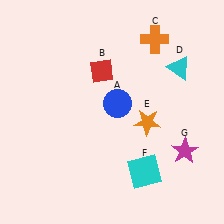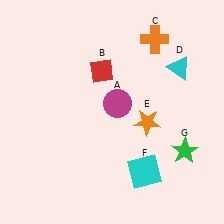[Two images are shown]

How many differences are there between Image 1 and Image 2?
There are 2 differences between the two images.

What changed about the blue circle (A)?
In Image 1, A is blue. In Image 2, it changed to magenta.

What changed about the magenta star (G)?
In Image 1, G is magenta. In Image 2, it changed to green.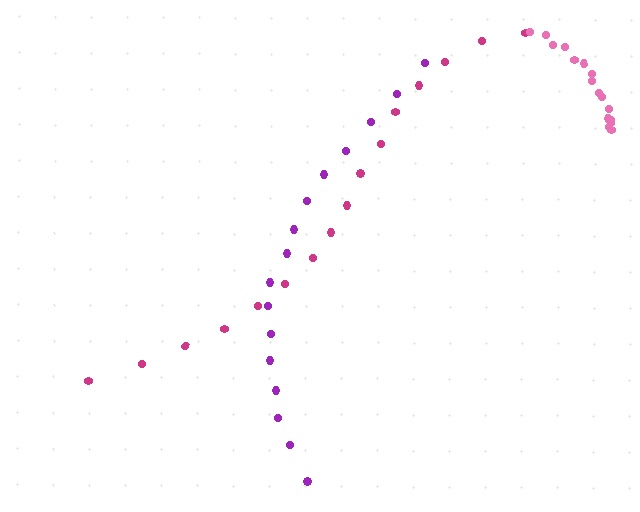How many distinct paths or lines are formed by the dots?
There are 3 distinct paths.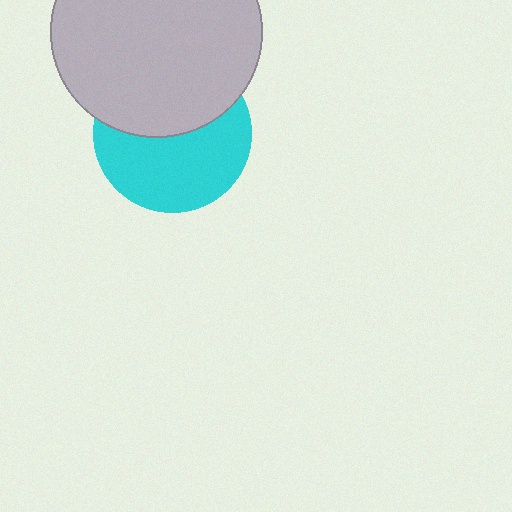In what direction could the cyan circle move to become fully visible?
The cyan circle could move down. That would shift it out from behind the light gray circle entirely.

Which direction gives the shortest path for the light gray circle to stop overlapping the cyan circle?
Moving up gives the shortest separation.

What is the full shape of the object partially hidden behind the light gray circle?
The partially hidden object is a cyan circle.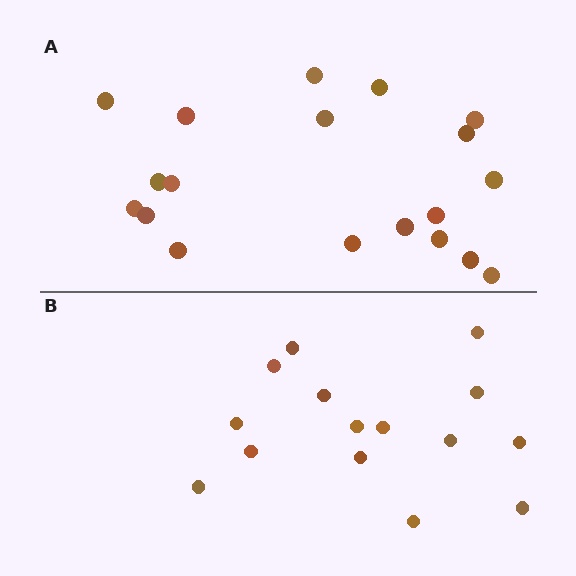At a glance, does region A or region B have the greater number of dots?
Region A (the top region) has more dots.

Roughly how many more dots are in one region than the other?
Region A has about 4 more dots than region B.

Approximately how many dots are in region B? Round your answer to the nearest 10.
About 20 dots. (The exact count is 15, which rounds to 20.)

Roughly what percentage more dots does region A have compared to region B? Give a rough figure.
About 25% more.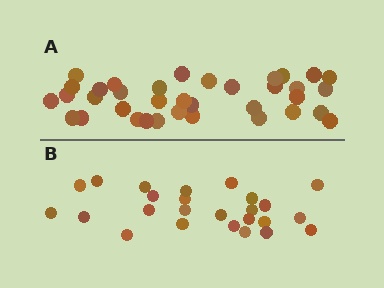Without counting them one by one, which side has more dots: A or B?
Region A (the top region) has more dots.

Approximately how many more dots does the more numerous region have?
Region A has roughly 12 or so more dots than region B.